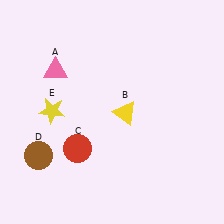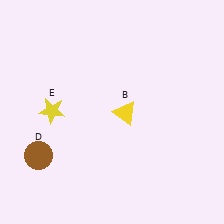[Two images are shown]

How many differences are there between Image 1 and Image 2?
There are 2 differences between the two images.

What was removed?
The pink triangle (A), the red circle (C) were removed in Image 2.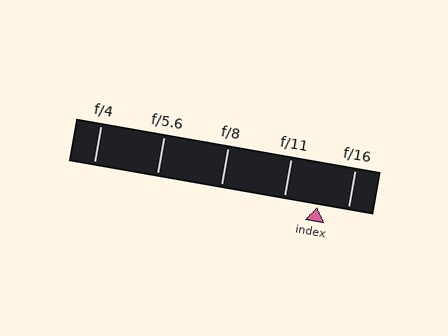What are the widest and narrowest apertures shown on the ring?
The widest aperture shown is f/4 and the narrowest is f/16.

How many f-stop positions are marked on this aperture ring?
There are 5 f-stop positions marked.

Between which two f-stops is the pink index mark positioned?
The index mark is between f/11 and f/16.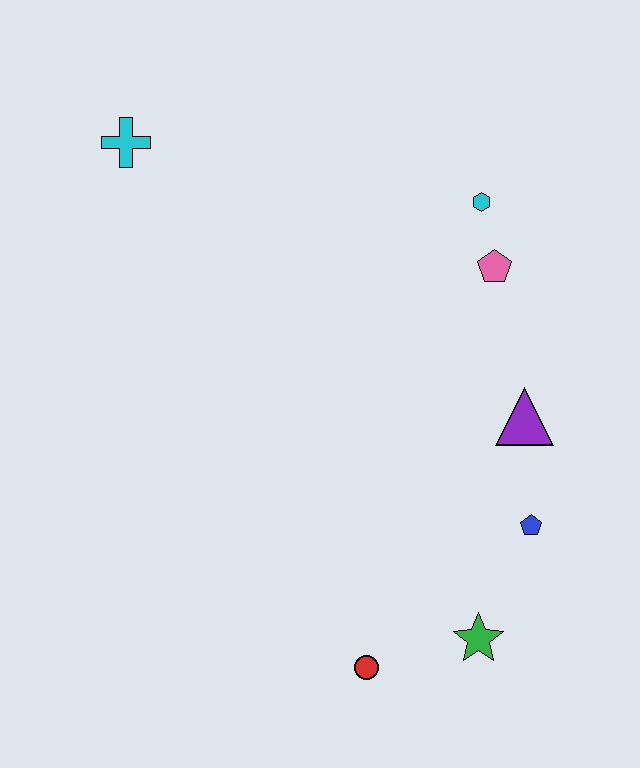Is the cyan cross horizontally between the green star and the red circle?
No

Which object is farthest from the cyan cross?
The green star is farthest from the cyan cross.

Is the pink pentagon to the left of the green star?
No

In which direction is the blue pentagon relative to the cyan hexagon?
The blue pentagon is below the cyan hexagon.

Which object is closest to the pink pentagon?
The cyan hexagon is closest to the pink pentagon.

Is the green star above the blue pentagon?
No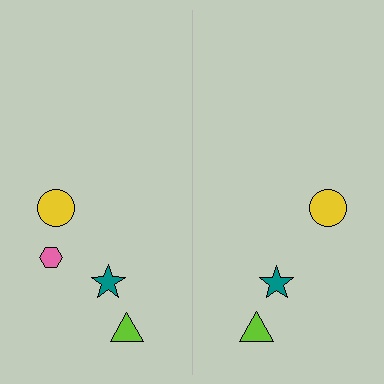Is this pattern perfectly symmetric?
No, the pattern is not perfectly symmetric. A pink hexagon is missing from the right side.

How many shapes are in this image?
There are 7 shapes in this image.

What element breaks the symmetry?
A pink hexagon is missing from the right side.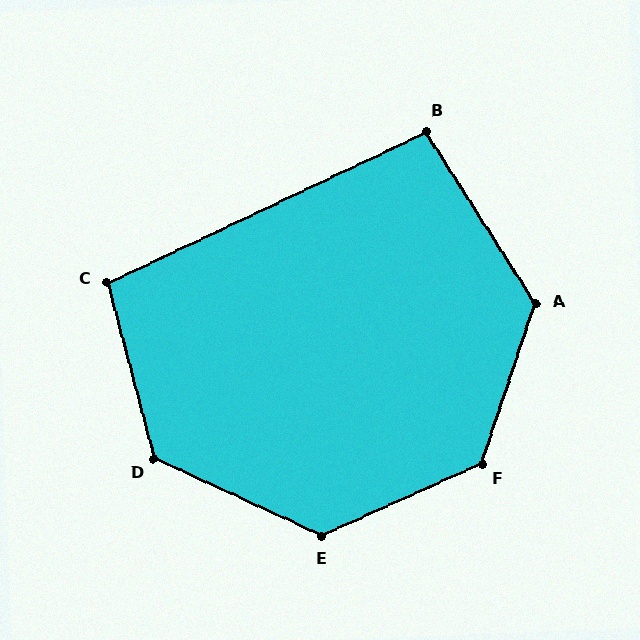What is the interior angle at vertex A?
Approximately 129 degrees (obtuse).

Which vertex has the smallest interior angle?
B, at approximately 97 degrees.